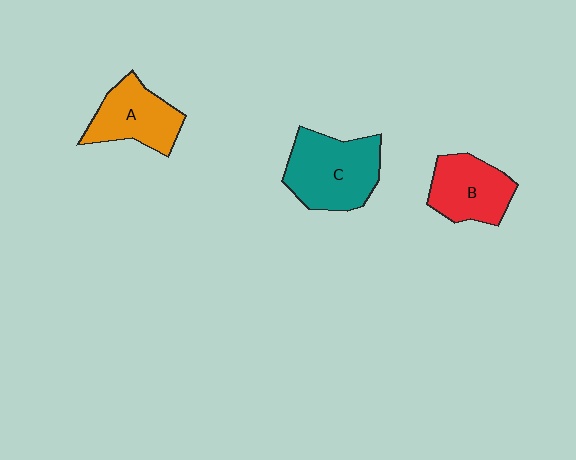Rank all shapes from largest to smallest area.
From largest to smallest: C (teal), A (orange), B (red).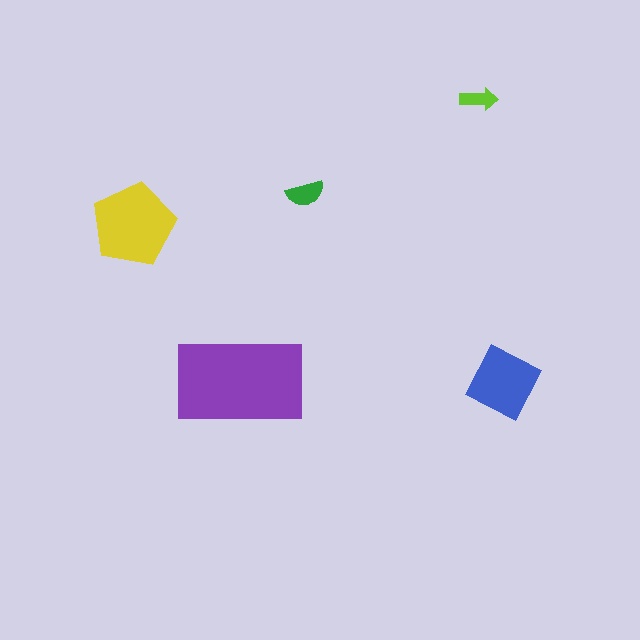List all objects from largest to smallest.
The purple rectangle, the yellow pentagon, the blue diamond, the green semicircle, the lime arrow.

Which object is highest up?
The lime arrow is topmost.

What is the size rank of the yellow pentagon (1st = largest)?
2nd.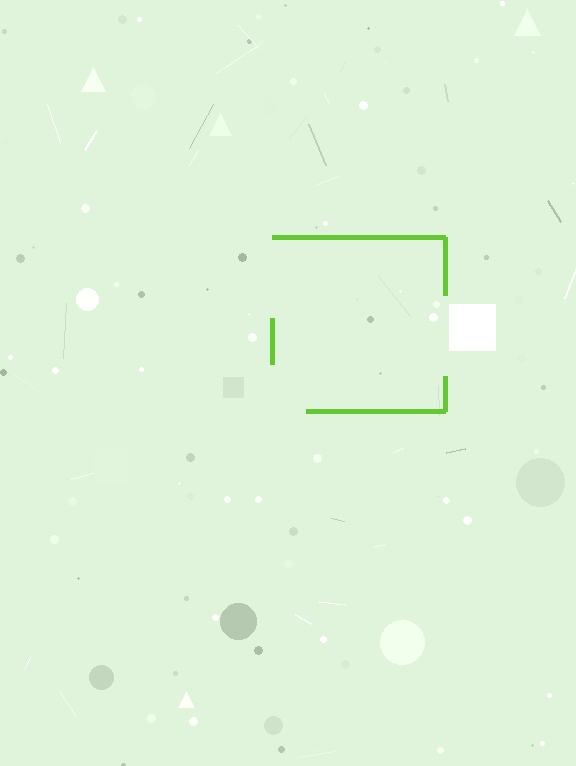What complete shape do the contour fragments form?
The contour fragments form a square.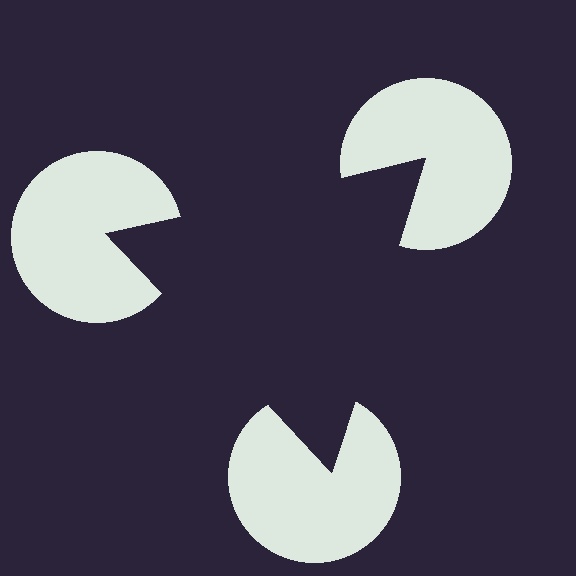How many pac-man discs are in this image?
There are 3 — one at each vertex of the illusory triangle.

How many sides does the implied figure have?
3 sides.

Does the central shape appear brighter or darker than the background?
It typically appears slightly darker than the background, even though no actual brightness change is drawn.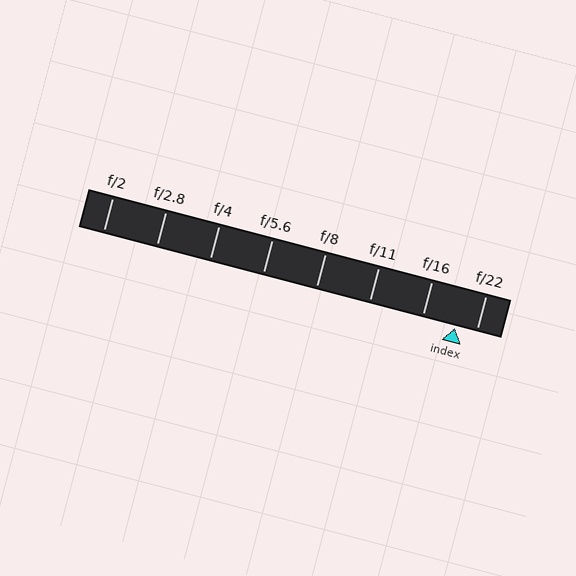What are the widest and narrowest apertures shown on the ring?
The widest aperture shown is f/2 and the narrowest is f/22.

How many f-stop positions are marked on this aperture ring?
There are 8 f-stop positions marked.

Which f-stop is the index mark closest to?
The index mark is closest to f/22.